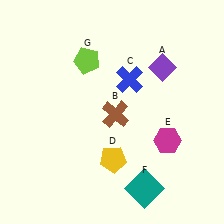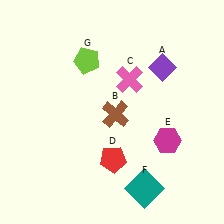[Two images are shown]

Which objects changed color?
C changed from blue to pink. D changed from yellow to red.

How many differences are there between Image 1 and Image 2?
There are 2 differences between the two images.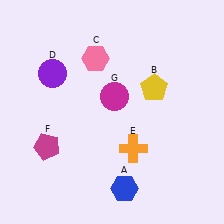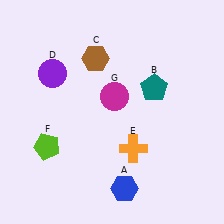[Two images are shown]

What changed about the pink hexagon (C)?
In Image 1, C is pink. In Image 2, it changed to brown.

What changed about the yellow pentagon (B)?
In Image 1, B is yellow. In Image 2, it changed to teal.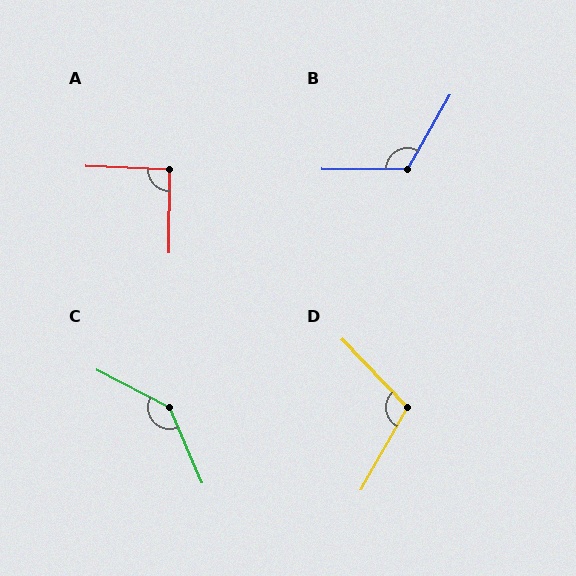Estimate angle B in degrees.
Approximately 119 degrees.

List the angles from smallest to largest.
A (92°), D (107°), B (119°), C (141°).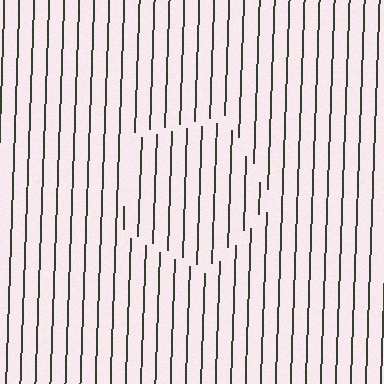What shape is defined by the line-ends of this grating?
An illusory pentagon. The interior of the shape contains the same grating, shifted by half a period — the contour is defined by the phase discontinuity where line-ends from the inner and outer gratings abut.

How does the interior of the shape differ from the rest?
The interior of the shape contains the same grating, shifted by half a period — the contour is defined by the phase discontinuity where line-ends from the inner and outer gratings abut.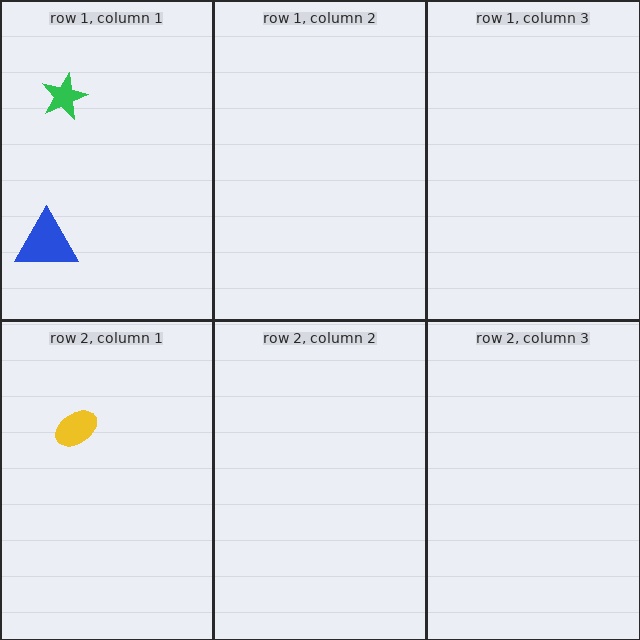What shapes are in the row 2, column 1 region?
The yellow ellipse.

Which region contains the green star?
The row 1, column 1 region.